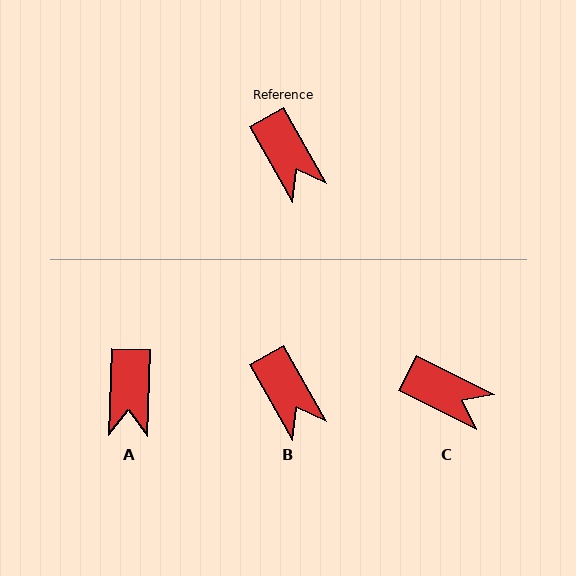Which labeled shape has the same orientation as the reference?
B.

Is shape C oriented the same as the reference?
No, it is off by about 34 degrees.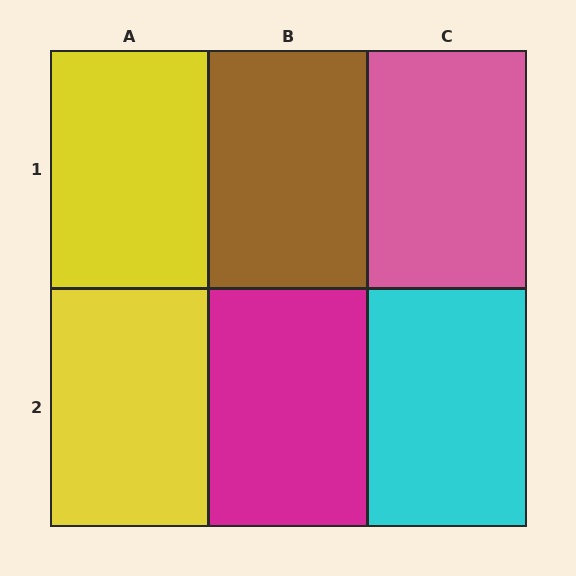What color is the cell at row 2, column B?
Magenta.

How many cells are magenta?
1 cell is magenta.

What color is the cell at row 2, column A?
Yellow.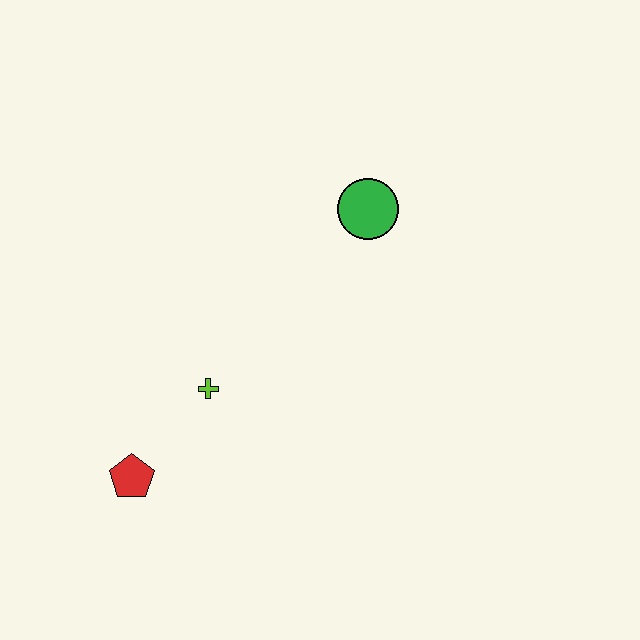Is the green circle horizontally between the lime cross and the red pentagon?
No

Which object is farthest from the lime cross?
The green circle is farthest from the lime cross.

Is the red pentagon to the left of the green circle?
Yes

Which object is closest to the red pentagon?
The lime cross is closest to the red pentagon.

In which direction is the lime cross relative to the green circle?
The lime cross is below the green circle.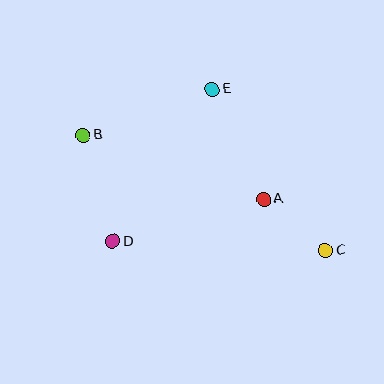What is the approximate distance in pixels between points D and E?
The distance between D and E is approximately 182 pixels.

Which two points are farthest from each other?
Points B and C are farthest from each other.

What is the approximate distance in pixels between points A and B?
The distance between A and B is approximately 191 pixels.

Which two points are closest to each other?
Points A and C are closest to each other.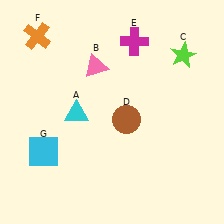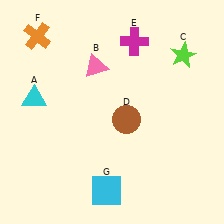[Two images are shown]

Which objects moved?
The objects that moved are: the cyan triangle (A), the cyan square (G).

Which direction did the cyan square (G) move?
The cyan square (G) moved right.